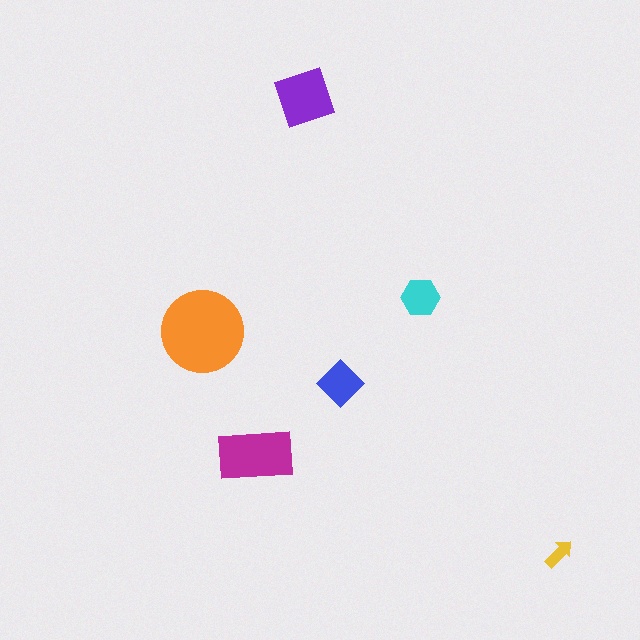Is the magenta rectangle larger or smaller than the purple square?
Larger.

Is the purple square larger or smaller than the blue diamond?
Larger.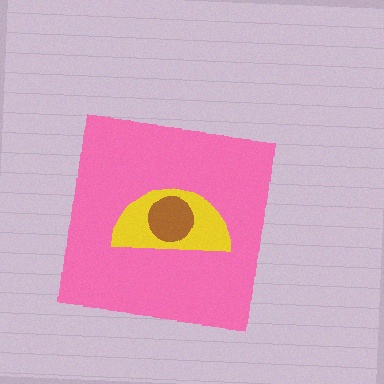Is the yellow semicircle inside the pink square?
Yes.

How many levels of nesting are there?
3.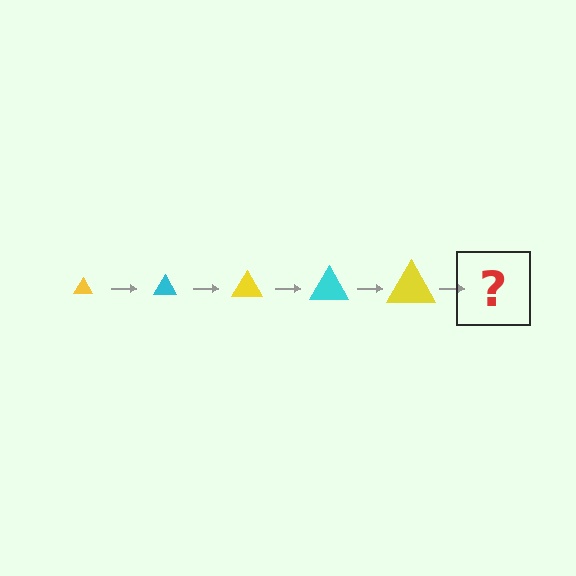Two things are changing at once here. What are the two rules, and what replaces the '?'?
The two rules are that the triangle grows larger each step and the color cycles through yellow and cyan. The '?' should be a cyan triangle, larger than the previous one.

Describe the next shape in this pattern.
It should be a cyan triangle, larger than the previous one.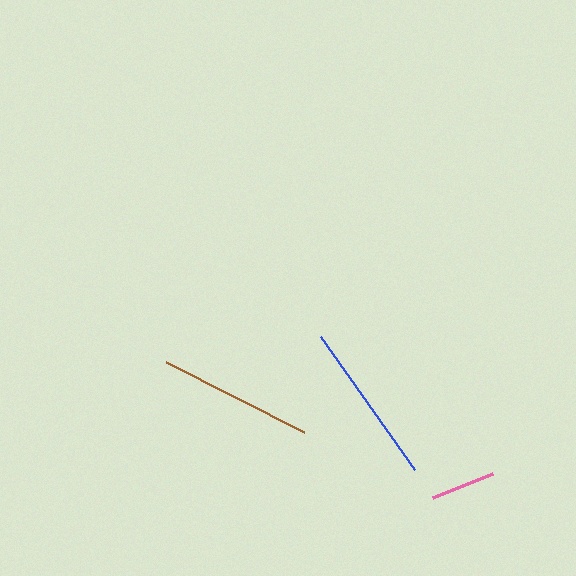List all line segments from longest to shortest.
From longest to shortest: blue, brown, pink.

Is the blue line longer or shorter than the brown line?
The blue line is longer than the brown line.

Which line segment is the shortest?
The pink line is the shortest at approximately 64 pixels.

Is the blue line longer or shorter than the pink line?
The blue line is longer than the pink line.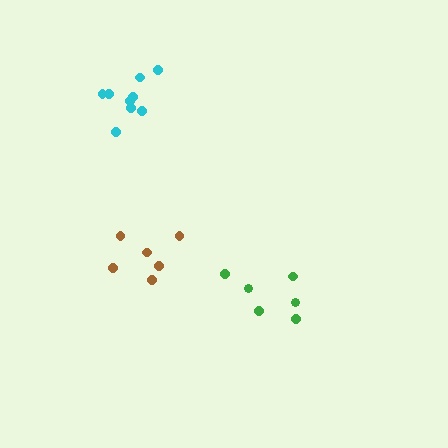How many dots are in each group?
Group 1: 6 dots, Group 2: 6 dots, Group 3: 9 dots (21 total).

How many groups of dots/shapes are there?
There are 3 groups.